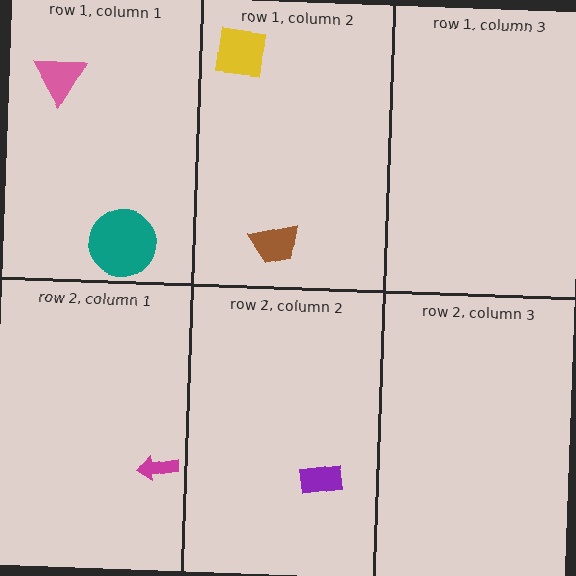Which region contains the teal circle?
The row 1, column 1 region.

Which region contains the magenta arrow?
The row 2, column 1 region.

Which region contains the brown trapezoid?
The row 1, column 2 region.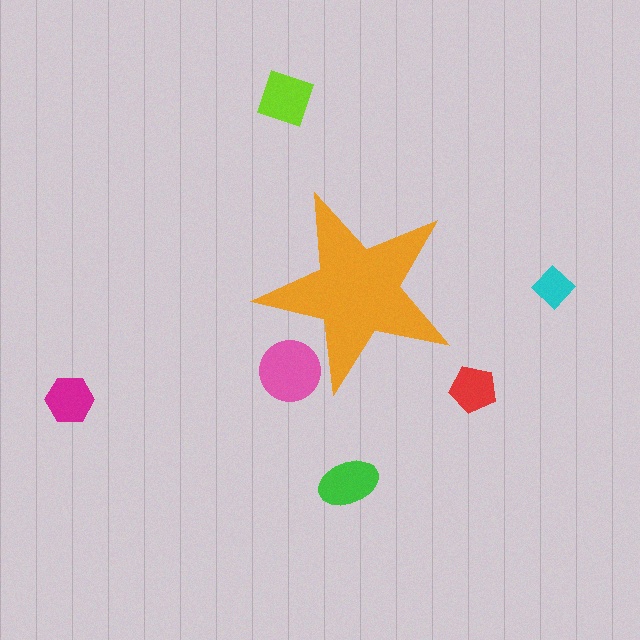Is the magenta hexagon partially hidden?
No, the magenta hexagon is fully visible.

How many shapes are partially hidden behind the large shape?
1 shape is partially hidden.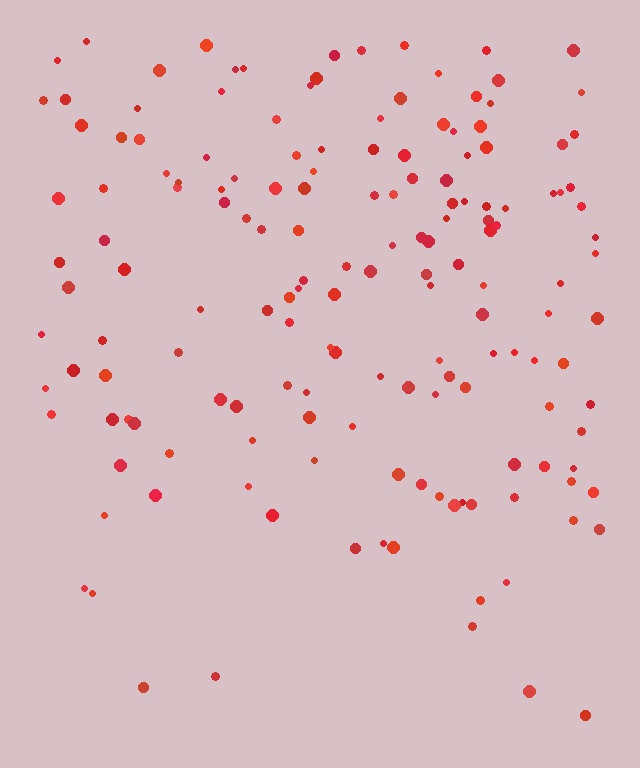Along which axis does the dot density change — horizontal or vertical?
Vertical.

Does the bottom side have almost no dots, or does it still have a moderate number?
Still a moderate number, just noticeably fewer than the top.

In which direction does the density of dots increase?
From bottom to top, with the top side densest.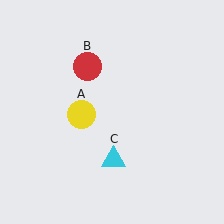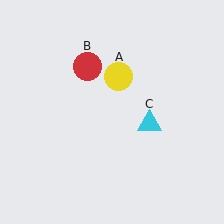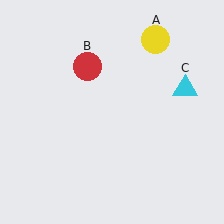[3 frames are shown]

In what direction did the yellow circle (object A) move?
The yellow circle (object A) moved up and to the right.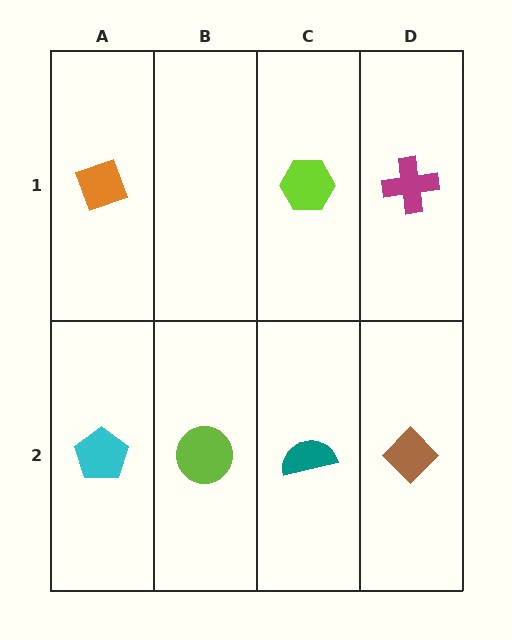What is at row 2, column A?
A cyan pentagon.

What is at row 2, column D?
A brown diamond.